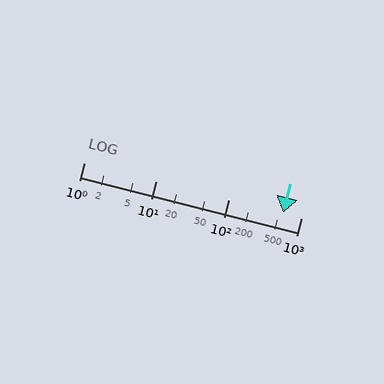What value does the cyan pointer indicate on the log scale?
The pointer indicates approximately 560.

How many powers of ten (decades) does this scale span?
The scale spans 3 decades, from 1 to 1000.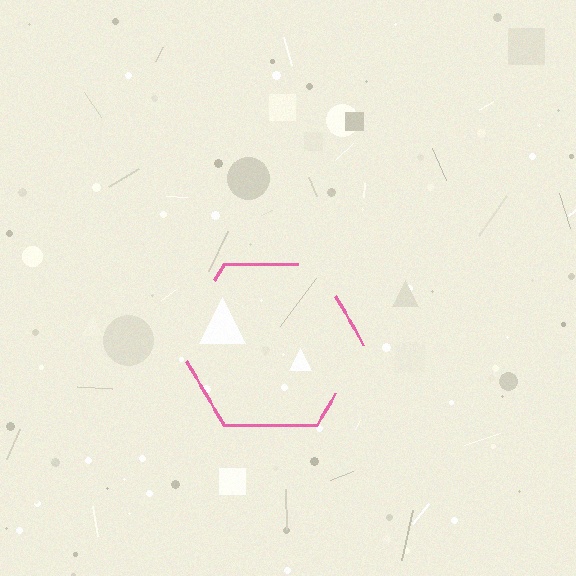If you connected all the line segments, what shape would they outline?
They would outline a hexagon.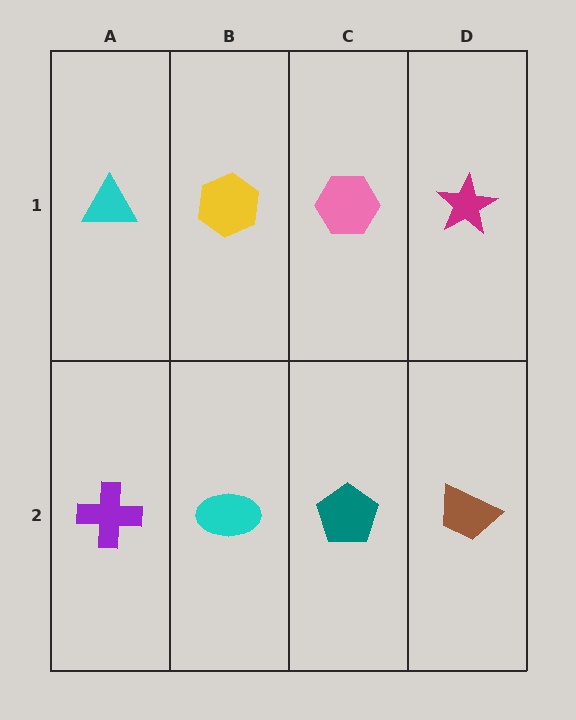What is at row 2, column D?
A brown trapezoid.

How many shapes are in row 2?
4 shapes.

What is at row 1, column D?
A magenta star.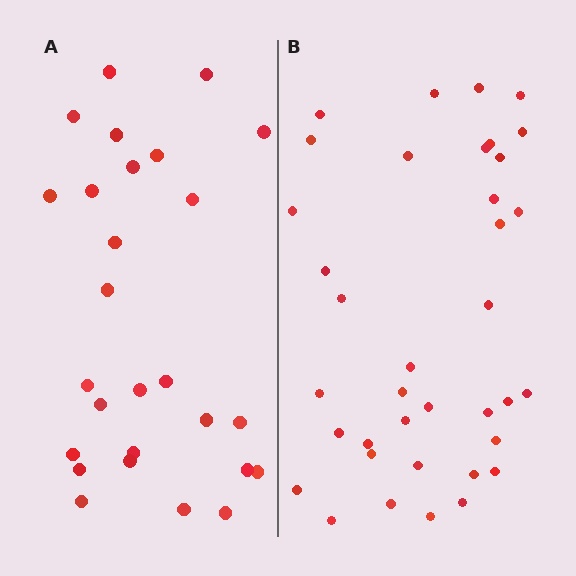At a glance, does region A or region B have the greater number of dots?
Region B (the right region) has more dots.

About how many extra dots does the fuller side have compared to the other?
Region B has roughly 10 or so more dots than region A.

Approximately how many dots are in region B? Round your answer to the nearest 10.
About 40 dots. (The exact count is 37, which rounds to 40.)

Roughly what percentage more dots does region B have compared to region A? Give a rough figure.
About 35% more.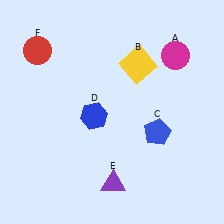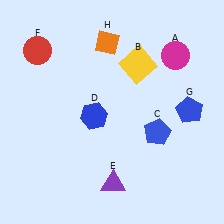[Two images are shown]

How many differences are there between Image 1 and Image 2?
There are 2 differences between the two images.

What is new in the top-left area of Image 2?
An orange diamond (H) was added in the top-left area of Image 2.